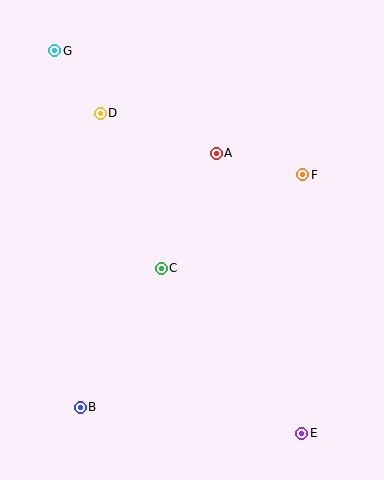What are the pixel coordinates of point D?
Point D is at (100, 113).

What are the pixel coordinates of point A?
Point A is at (216, 153).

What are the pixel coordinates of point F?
Point F is at (303, 175).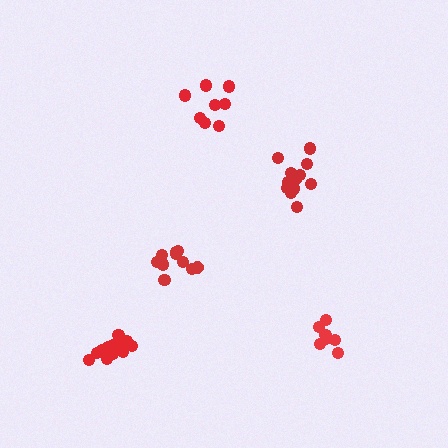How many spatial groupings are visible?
There are 5 spatial groupings.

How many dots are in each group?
Group 1: 10 dots, Group 2: 13 dots, Group 3: 13 dots, Group 4: 8 dots, Group 5: 7 dots (51 total).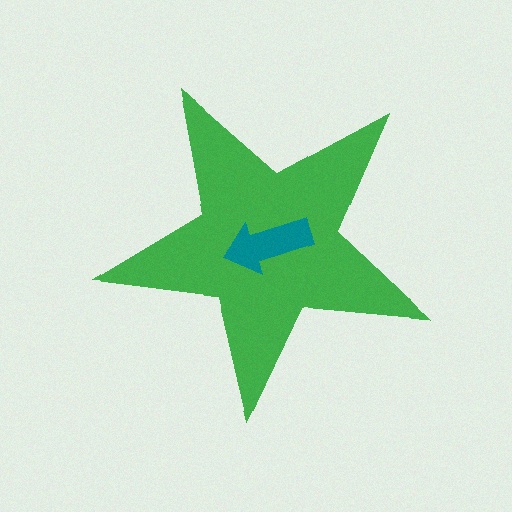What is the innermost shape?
The teal arrow.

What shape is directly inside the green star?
The teal arrow.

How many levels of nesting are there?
2.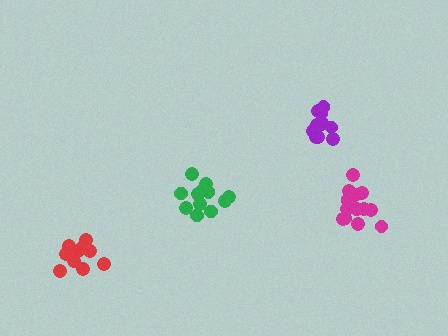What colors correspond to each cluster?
The clusters are colored: purple, red, magenta, green.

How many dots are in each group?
Group 1: 12 dots, Group 2: 10 dots, Group 3: 13 dots, Group 4: 12 dots (47 total).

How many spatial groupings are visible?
There are 4 spatial groupings.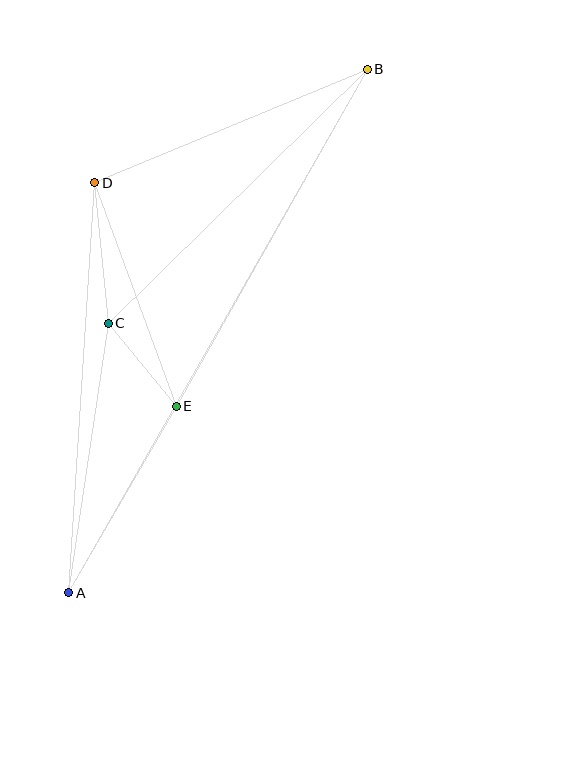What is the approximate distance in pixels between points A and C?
The distance between A and C is approximately 273 pixels.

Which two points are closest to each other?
Points C and E are closest to each other.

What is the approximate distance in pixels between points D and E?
The distance between D and E is approximately 238 pixels.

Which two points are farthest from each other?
Points A and B are farthest from each other.